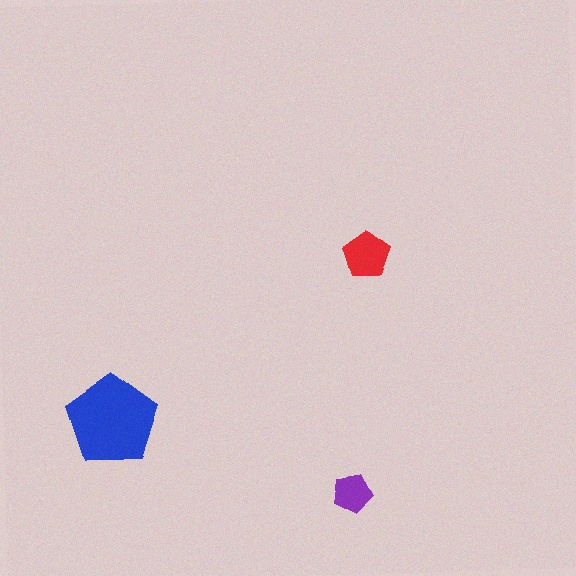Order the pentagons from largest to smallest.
the blue one, the red one, the purple one.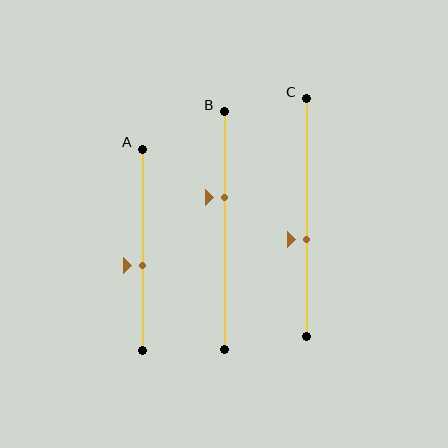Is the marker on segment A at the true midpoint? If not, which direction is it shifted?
No, the marker on segment A is shifted downward by about 8% of the segment length.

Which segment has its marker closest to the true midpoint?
Segment A has its marker closest to the true midpoint.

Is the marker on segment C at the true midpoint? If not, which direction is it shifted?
No, the marker on segment C is shifted downward by about 9% of the segment length.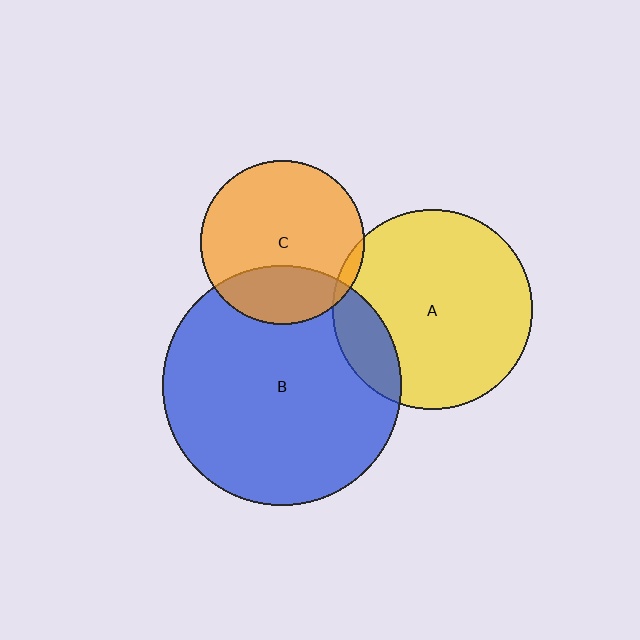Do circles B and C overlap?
Yes.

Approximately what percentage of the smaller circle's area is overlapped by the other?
Approximately 25%.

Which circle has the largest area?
Circle B (blue).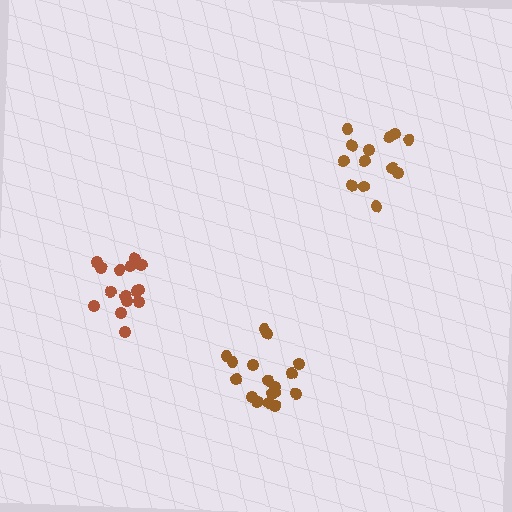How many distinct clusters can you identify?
There are 3 distinct clusters.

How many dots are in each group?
Group 1: 15 dots, Group 2: 13 dots, Group 3: 17 dots (45 total).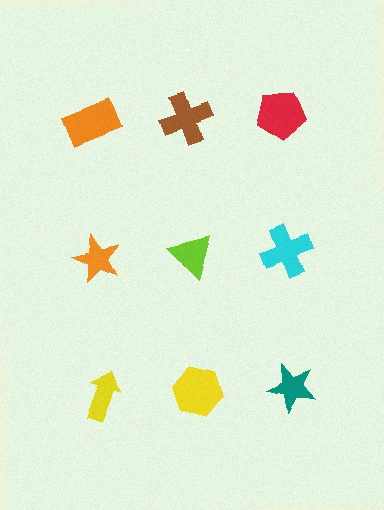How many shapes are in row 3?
3 shapes.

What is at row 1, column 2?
A brown cross.